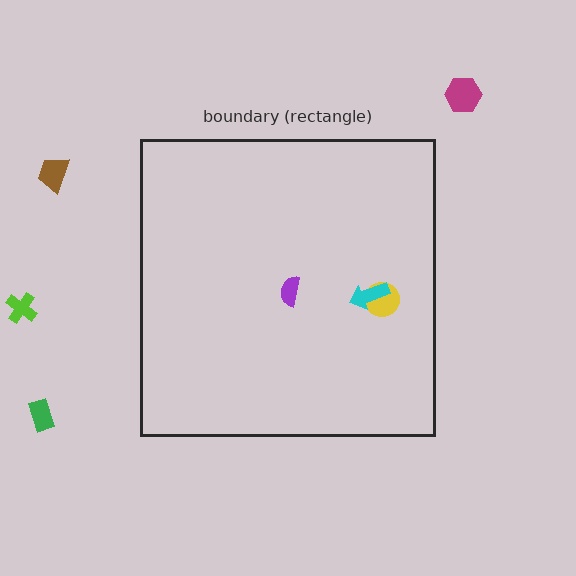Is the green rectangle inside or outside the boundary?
Outside.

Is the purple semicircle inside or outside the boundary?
Inside.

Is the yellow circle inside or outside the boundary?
Inside.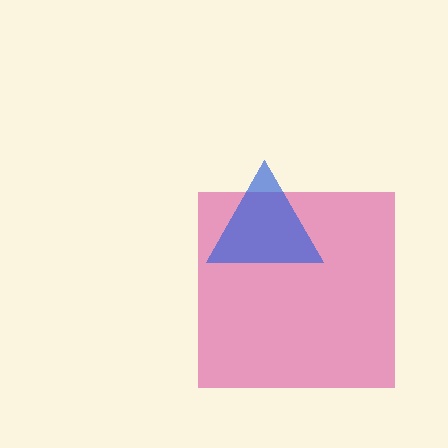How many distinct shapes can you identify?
There are 2 distinct shapes: a pink square, a blue triangle.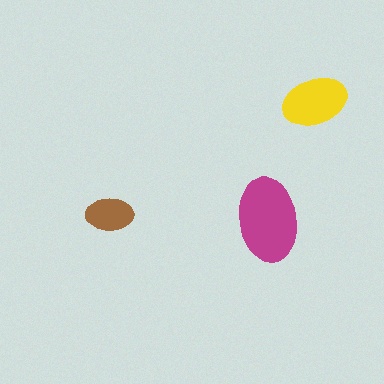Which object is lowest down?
The magenta ellipse is bottommost.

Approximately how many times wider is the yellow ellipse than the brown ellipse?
About 1.5 times wider.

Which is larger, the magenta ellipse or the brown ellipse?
The magenta one.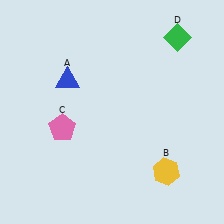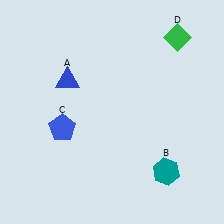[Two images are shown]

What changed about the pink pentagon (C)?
In Image 1, C is pink. In Image 2, it changed to blue.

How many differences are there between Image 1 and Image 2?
There are 2 differences between the two images.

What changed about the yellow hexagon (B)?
In Image 1, B is yellow. In Image 2, it changed to teal.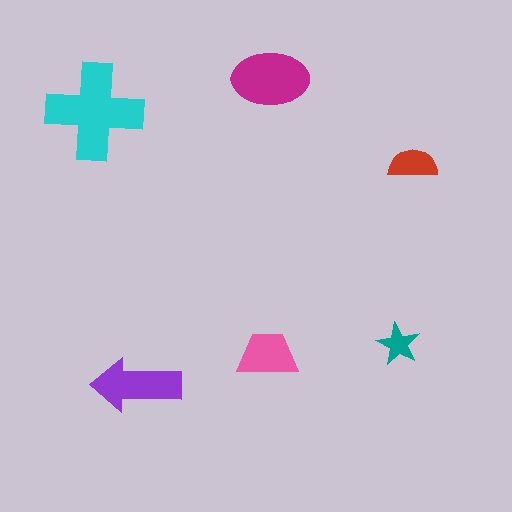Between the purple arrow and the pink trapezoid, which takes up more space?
The purple arrow.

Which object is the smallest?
The teal star.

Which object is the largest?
The cyan cross.